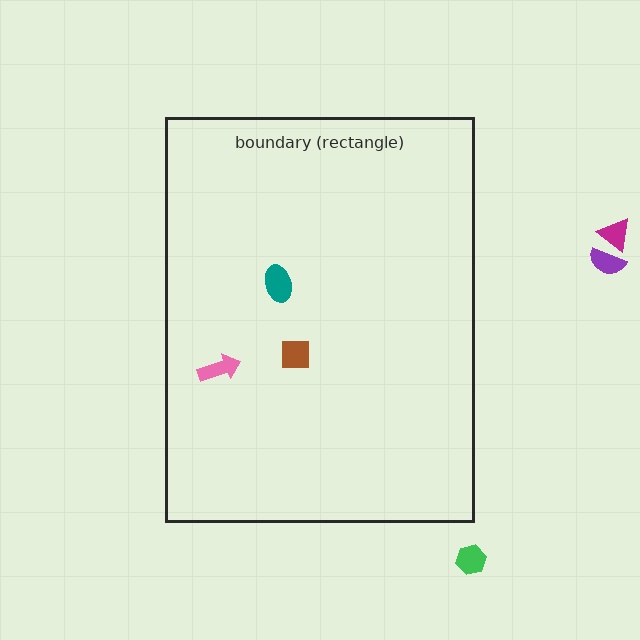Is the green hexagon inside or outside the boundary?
Outside.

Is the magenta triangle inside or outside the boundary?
Outside.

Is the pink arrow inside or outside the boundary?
Inside.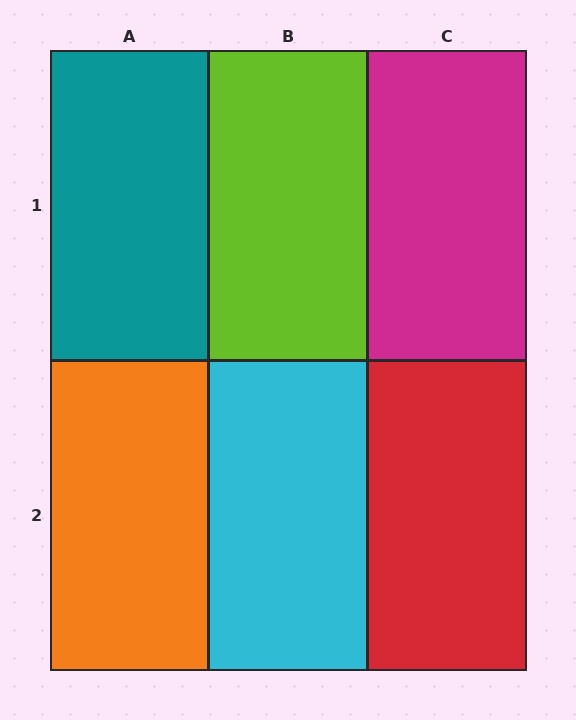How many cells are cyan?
1 cell is cyan.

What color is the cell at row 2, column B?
Cyan.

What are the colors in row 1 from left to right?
Teal, lime, magenta.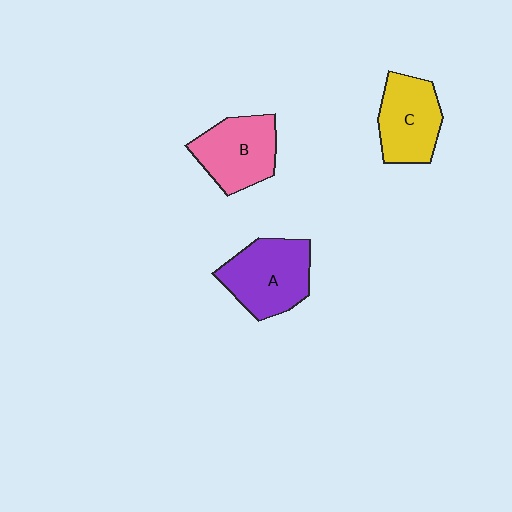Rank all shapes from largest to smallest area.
From largest to smallest: A (purple), B (pink), C (yellow).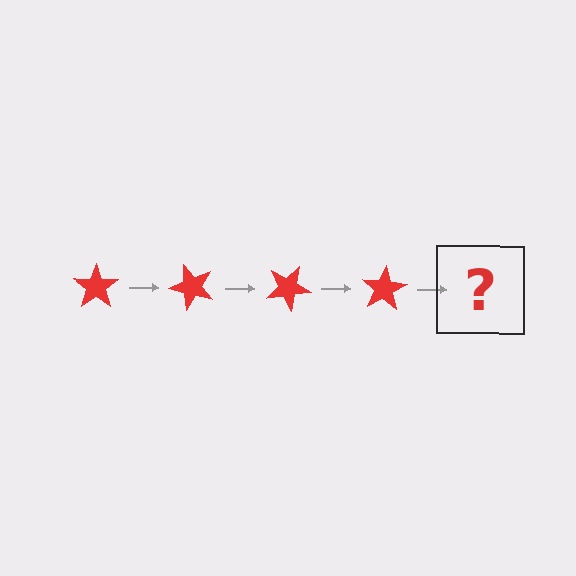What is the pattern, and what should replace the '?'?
The pattern is that the star rotates 50 degrees each step. The '?' should be a red star rotated 200 degrees.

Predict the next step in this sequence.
The next step is a red star rotated 200 degrees.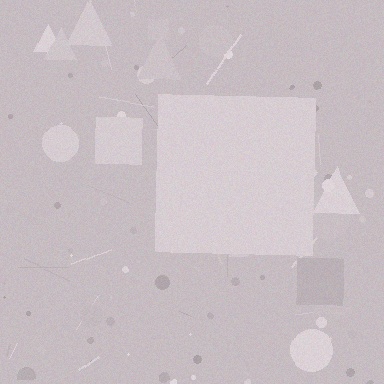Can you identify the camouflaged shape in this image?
The camouflaged shape is a square.